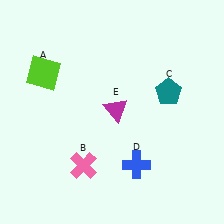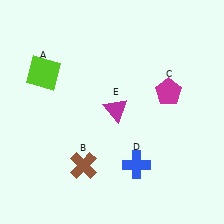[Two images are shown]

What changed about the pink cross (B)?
In Image 1, B is pink. In Image 2, it changed to brown.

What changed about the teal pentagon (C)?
In Image 1, C is teal. In Image 2, it changed to magenta.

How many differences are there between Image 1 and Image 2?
There are 2 differences between the two images.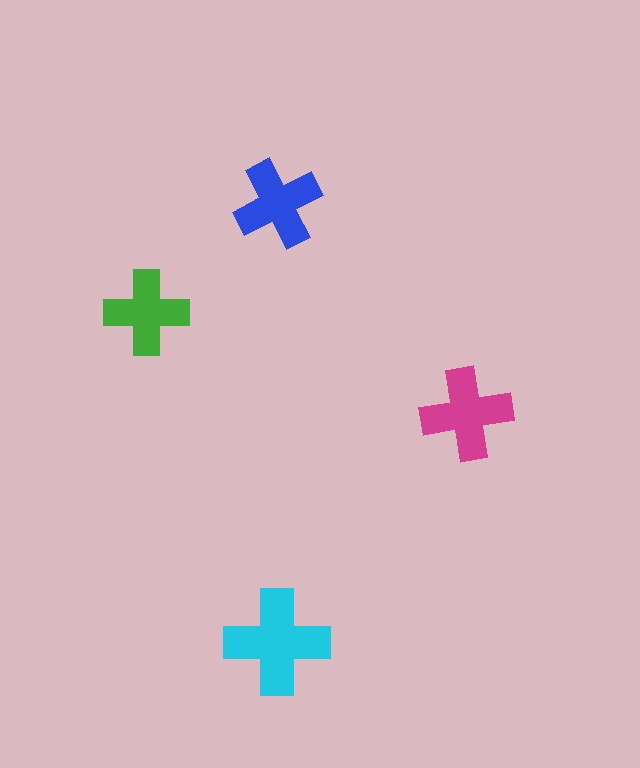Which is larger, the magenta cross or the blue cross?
The magenta one.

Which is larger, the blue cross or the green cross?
The blue one.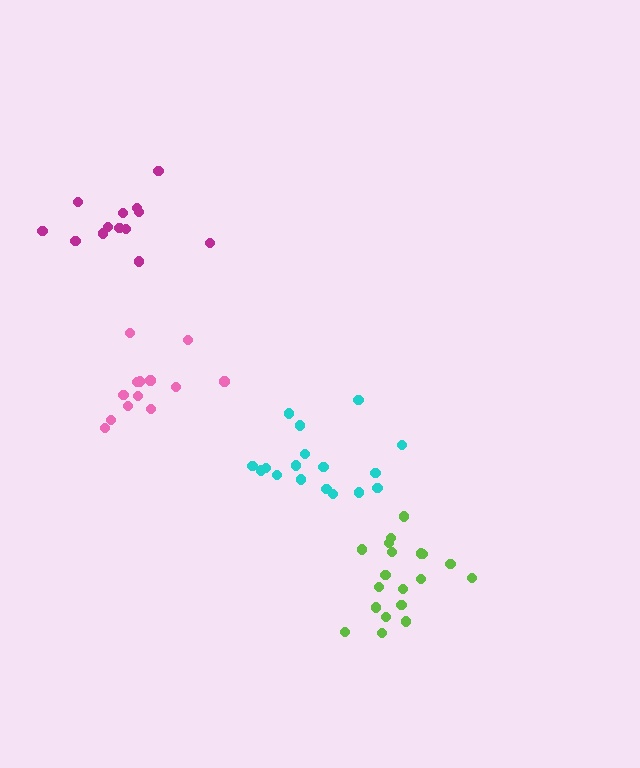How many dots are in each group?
Group 1: 13 dots, Group 2: 13 dots, Group 3: 19 dots, Group 4: 17 dots (62 total).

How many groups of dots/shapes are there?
There are 4 groups.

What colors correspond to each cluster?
The clusters are colored: pink, magenta, lime, cyan.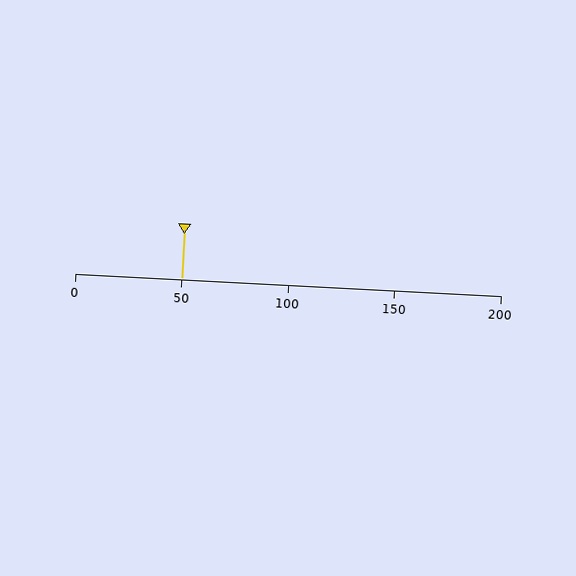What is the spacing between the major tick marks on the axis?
The major ticks are spaced 50 apart.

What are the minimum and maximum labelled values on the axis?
The axis runs from 0 to 200.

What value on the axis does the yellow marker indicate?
The marker indicates approximately 50.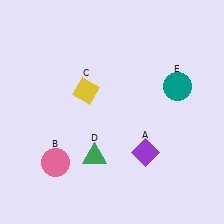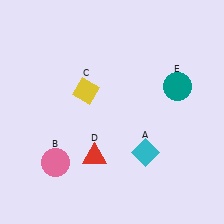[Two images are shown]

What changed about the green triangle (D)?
In Image 1, D is green. In Image 2, it changed to red.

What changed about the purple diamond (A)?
In Image 1, A is purple. In Image 2, it changed to cyan.